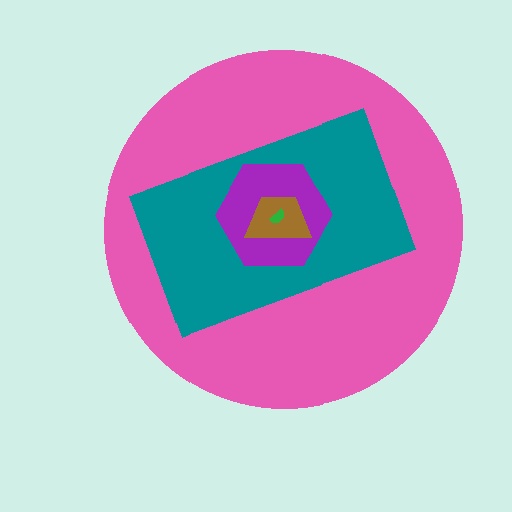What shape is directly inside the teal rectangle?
The purple hexagon.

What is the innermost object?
The green semicircle.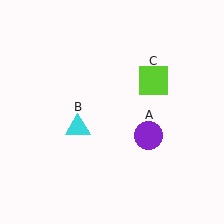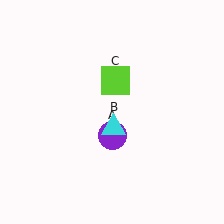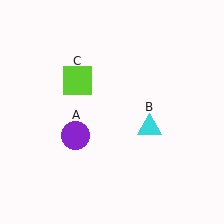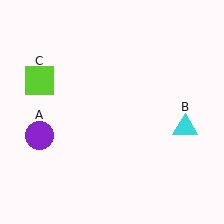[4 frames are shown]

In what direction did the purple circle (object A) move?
The purple circle (object A) moved left.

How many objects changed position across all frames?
3 objects changed position: purple circle (object A), cyan triangle (object B), lime square (object C).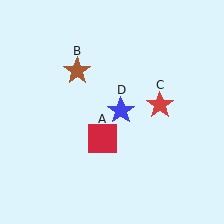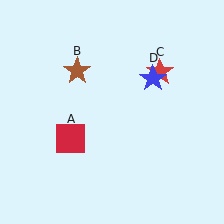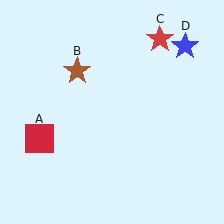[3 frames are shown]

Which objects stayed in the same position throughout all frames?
Brown star (object B) remained stationary.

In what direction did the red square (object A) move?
The red square (object A) moved left.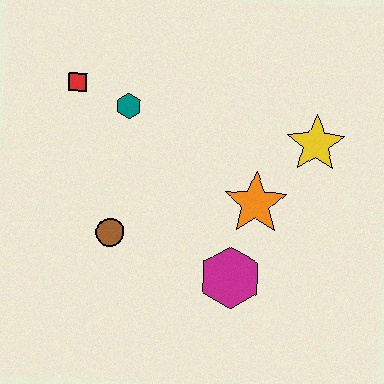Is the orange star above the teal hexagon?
No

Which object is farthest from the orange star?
The red square is farthest from the orange star.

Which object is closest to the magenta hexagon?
The orange star is closest to the magenta hexagon.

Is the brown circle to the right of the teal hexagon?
No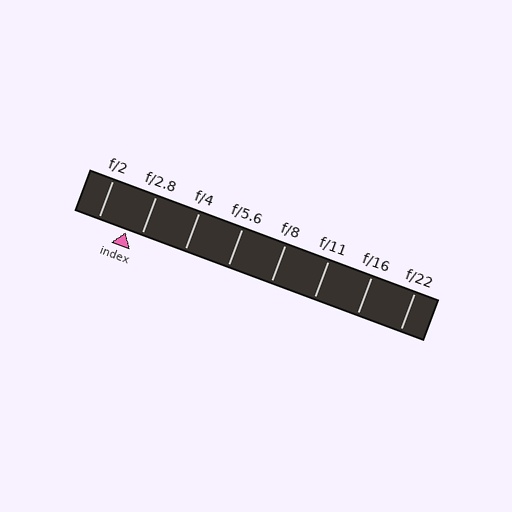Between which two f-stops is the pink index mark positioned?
The index mark is between f/2 and f/2.8.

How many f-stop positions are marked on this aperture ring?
There are 8 f-stop positions marked.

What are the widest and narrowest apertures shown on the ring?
The widest aperture shown is f/2 and the narrowest is f/22.